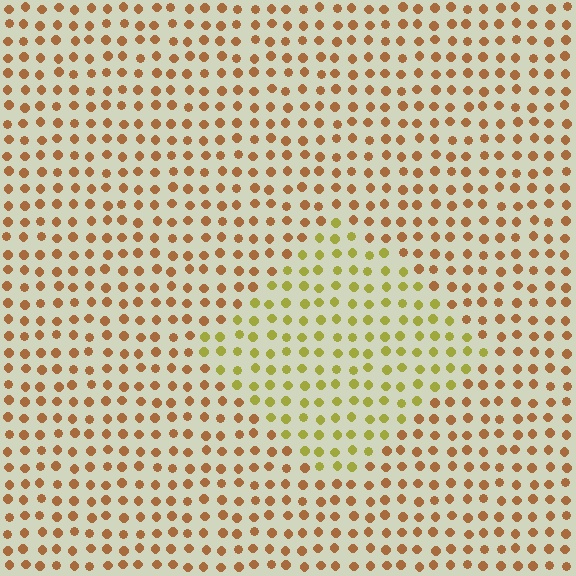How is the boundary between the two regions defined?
The boundary is defined purely by a slight shift in hue (about 39 degrees). Spacing, size, and orientation are identical on both sides.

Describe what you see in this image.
The image is filled with small brown elements in a uniform arrangement. A diamond-shaped region is visible where the elements are tinted to a slightly different hue, forming a subtle color boundary.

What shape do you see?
I see a diamond.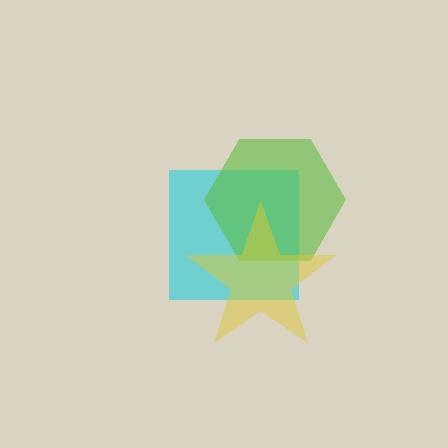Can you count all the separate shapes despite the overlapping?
Yes, there are 3 separate shapes.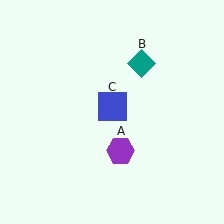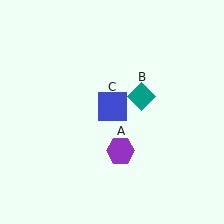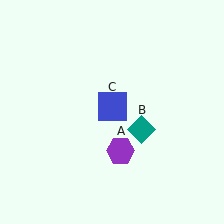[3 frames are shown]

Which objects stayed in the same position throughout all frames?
Purple hexagon (object A) and blue square (object C) remained stationary.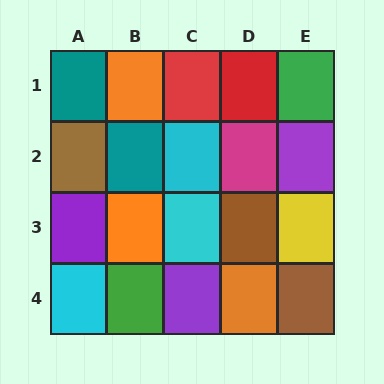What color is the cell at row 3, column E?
Yellow.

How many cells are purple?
3 cells are purple.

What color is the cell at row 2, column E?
Purple.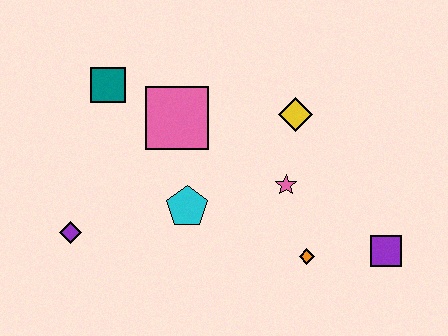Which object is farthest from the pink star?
The purple diamond is farthest from the pink star.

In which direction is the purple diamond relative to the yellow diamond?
The purple diamond is to the left of the yellow diamond.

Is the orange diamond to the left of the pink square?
No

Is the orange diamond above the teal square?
No